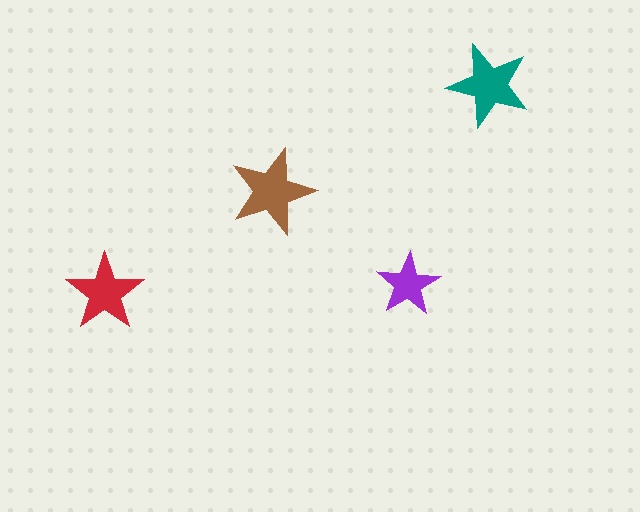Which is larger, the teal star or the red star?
The teal one.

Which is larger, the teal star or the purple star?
The teal one.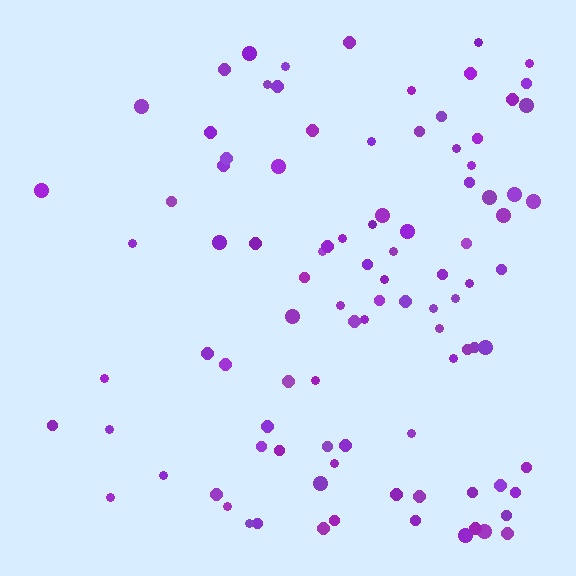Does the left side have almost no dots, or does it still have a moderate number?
Still a moderate number, just noticeably fewer than the right.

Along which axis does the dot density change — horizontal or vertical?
Horizontal.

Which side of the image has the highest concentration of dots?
The right.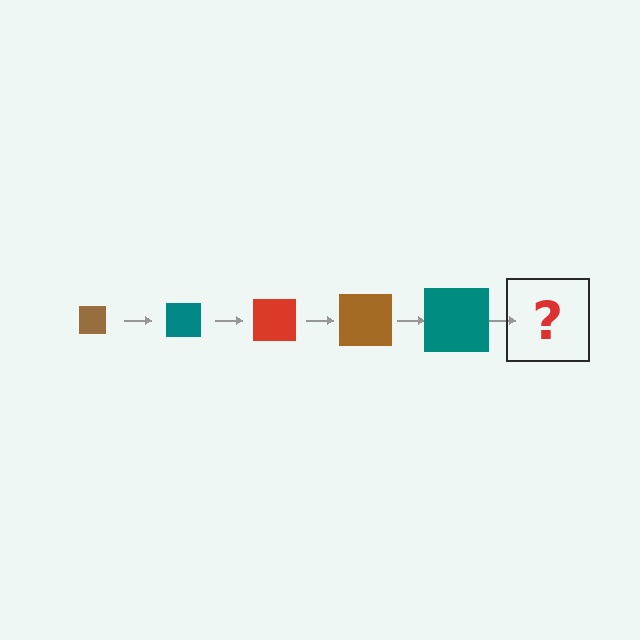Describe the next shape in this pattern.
It should be a red square, larger than the previous one.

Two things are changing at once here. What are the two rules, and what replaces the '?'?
The two rules are that the square grows larger each step and the color cycles through brown, teal, and red. The '?' should be a red square, larger than the previous one.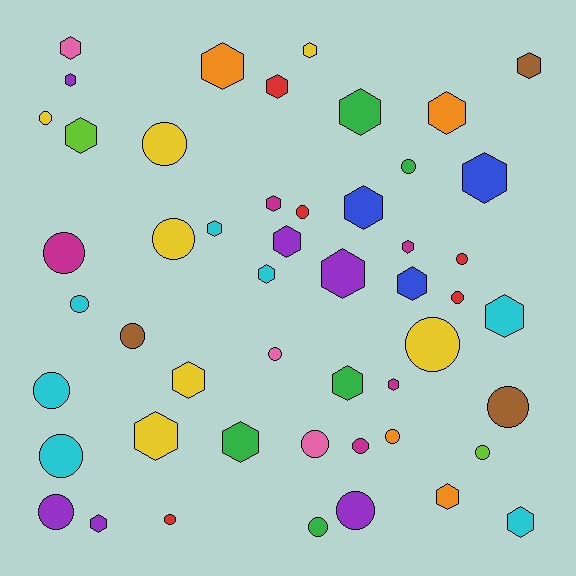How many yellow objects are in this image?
There are 7 yellow objects.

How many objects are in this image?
There are 50 objects.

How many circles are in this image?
There are 23 circles.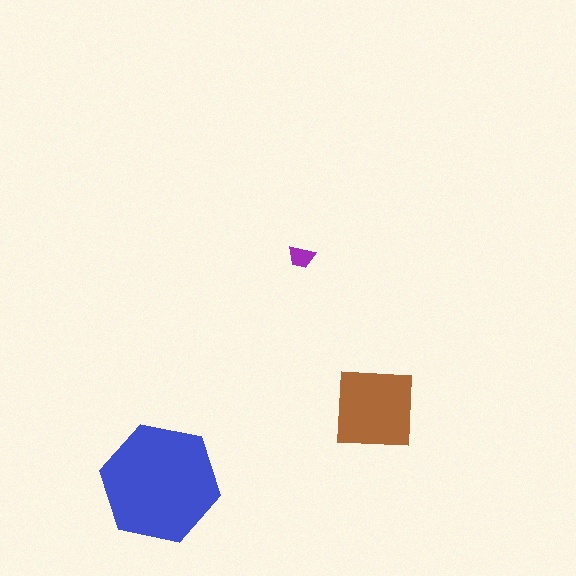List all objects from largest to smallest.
The blue hexagon, the brown square, the purple trapezoid.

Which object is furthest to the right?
The brown square is rightmost.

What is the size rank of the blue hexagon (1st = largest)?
1st.